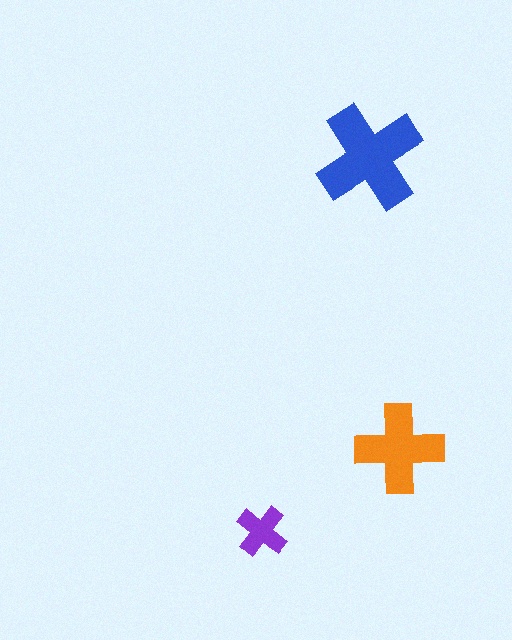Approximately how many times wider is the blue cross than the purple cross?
About 2 times wider.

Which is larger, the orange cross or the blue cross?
The blue one.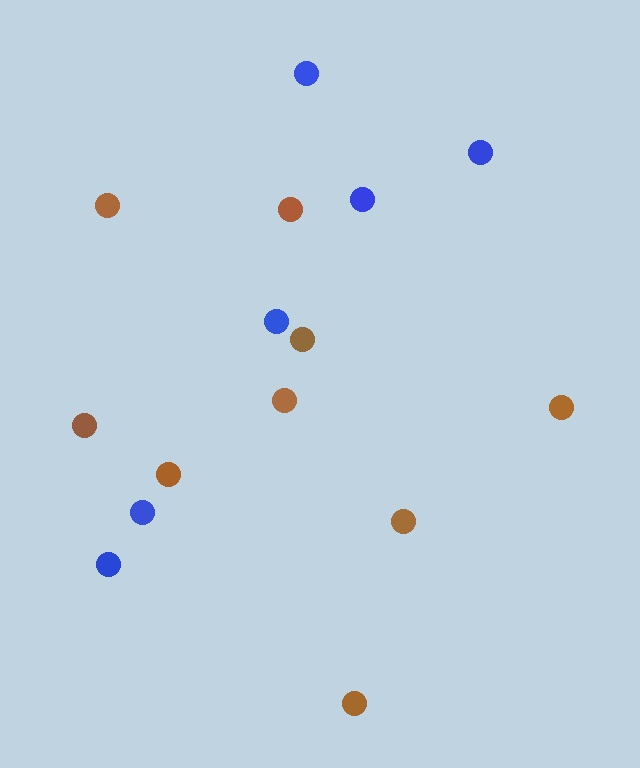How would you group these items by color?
There are 2 groups: one group of brown circles (9) and one group of blue circles (6).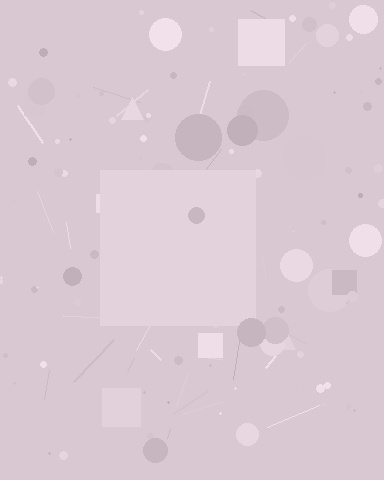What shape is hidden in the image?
A square is hidden in the image.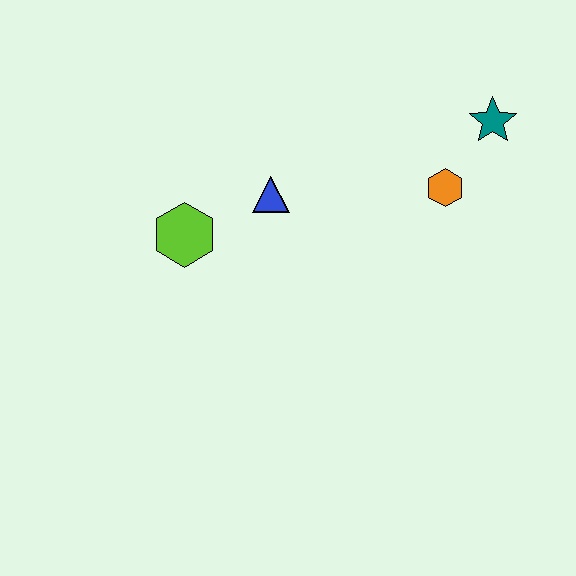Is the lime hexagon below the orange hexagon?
Yes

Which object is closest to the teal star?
The orange hexagon is closest to the teal star.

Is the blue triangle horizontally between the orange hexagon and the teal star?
No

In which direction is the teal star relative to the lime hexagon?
The teal star is to the right of the lime hexagon.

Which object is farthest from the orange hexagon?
The lime hexagon is farthest from the orange hexagon.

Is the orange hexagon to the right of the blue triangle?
Yes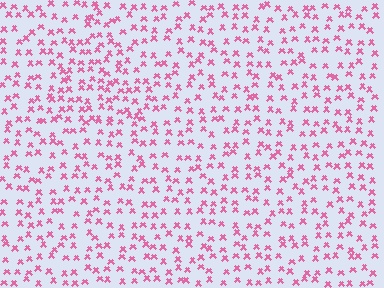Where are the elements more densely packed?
The elements are more densely packed inside the triangle boundary.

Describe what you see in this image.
The image contains small pink elements arranged at two different densities. A triangle-shaped region is visible where the elements are more densely packed than the surrounding area.